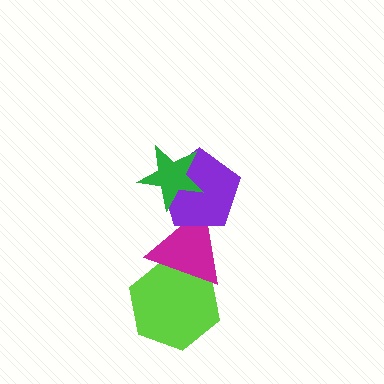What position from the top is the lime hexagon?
The lime hexagon is 4th from the top.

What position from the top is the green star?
The green star is 1st from the top.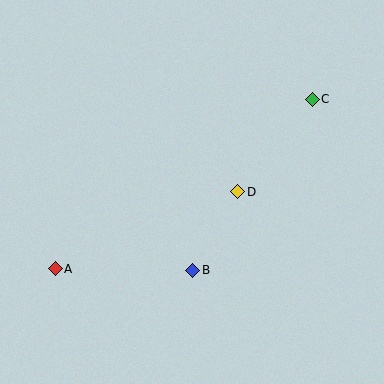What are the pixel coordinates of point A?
Point A is at (55, 269).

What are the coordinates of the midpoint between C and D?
The midpoint between C and D is at (275, 146).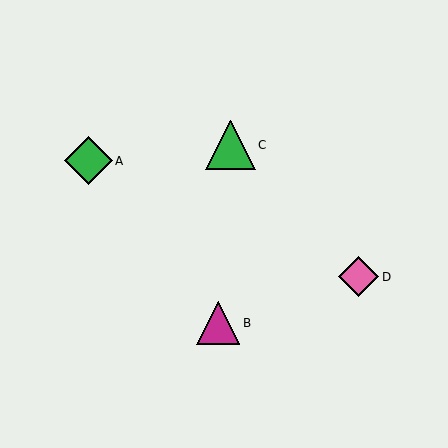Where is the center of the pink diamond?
The center of the pink diamond is at (358, 277).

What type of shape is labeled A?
Shape A is a green diamond.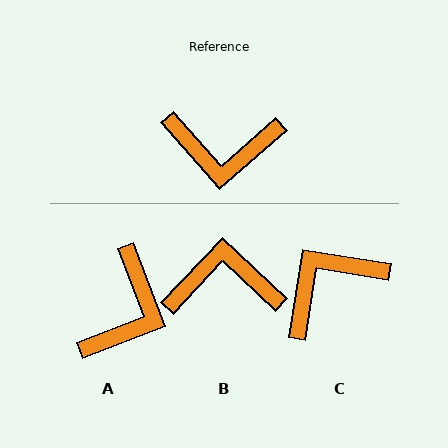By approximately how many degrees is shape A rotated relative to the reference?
Approximately 70 degrees counter-clockwise.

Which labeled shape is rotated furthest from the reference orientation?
B, about 175 degrees away.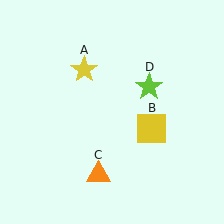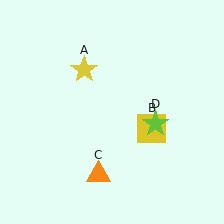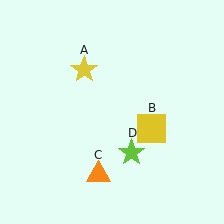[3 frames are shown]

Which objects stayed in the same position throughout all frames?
Yellow star (object A) and yellow square (object B) and orange triangle (object C) remained stationary.